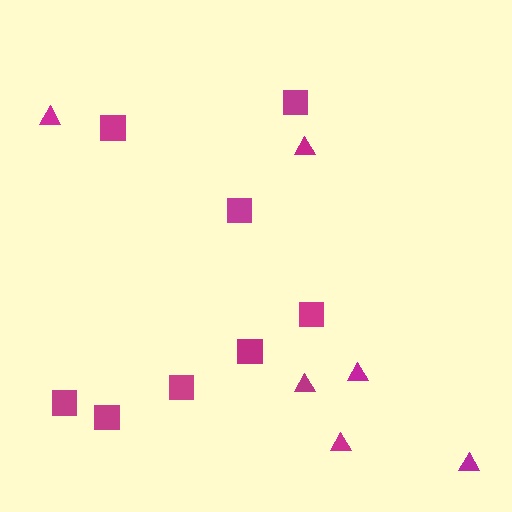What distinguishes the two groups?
There are 2 groups: one group of squares (8) and one group of triangles (6).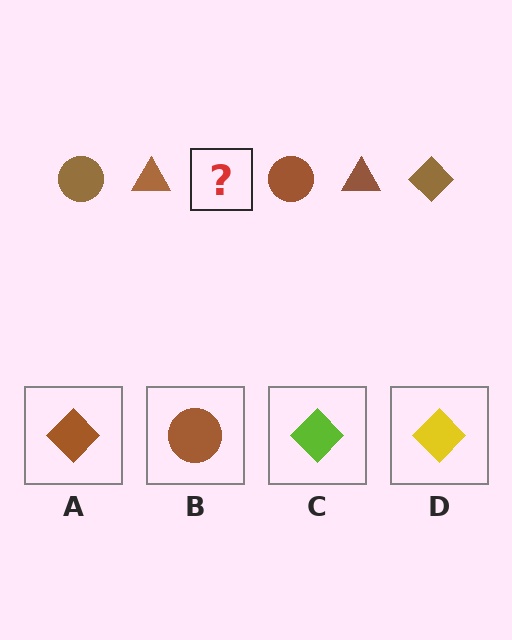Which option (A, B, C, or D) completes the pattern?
A.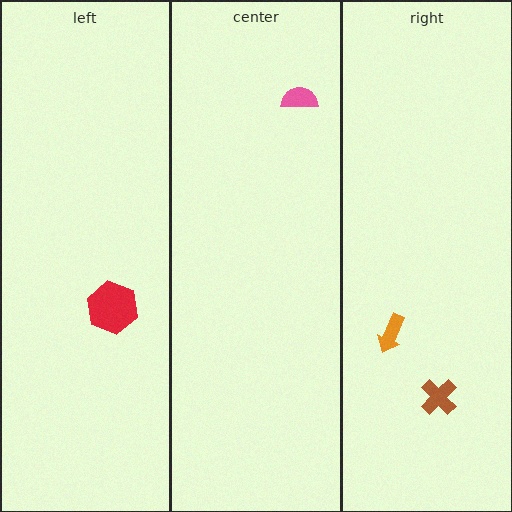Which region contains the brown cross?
The right region.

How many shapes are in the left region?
1.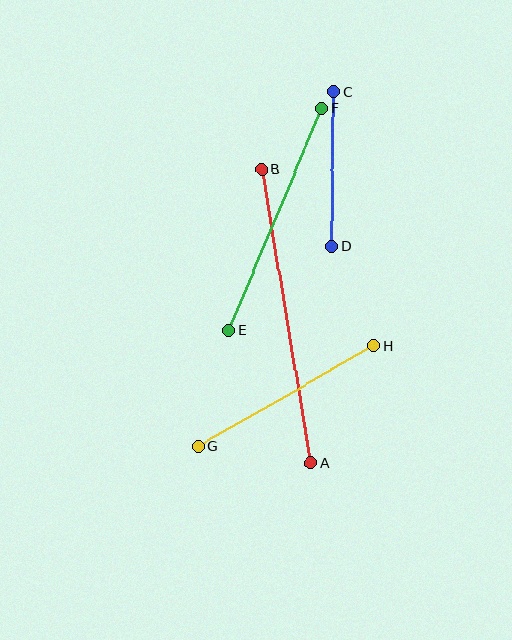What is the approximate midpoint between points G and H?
The midpoint is at approximately (286, 396) pixels.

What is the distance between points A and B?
The distance is approximately 298 pixels.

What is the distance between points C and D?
The distance is approximately 154 pixels.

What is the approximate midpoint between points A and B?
The midpoint is at approximately (287, 316) pixels.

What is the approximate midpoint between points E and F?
The midpoint is at approximately (275, 220) pixels.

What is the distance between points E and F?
The distance is approximately 241 pixels.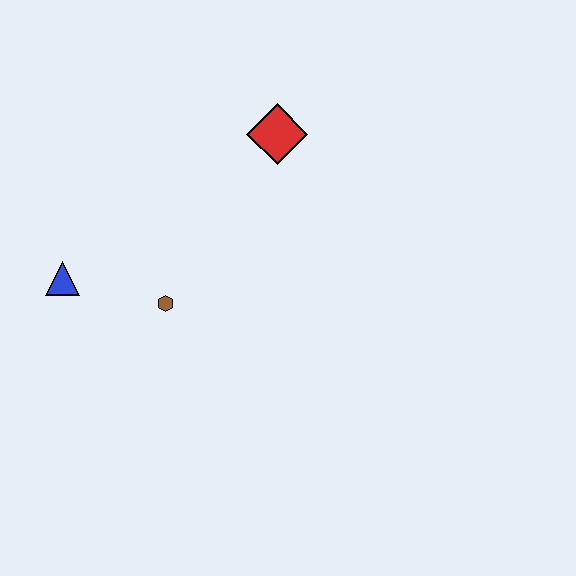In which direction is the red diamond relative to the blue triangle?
The red diamond is to the right of the blue triangle.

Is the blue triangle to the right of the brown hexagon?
No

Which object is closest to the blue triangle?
The brown hexagon is closest to the blue triangle.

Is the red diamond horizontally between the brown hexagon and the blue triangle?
No